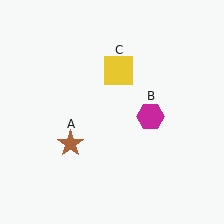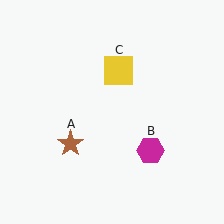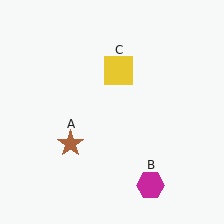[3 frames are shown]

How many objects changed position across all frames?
1 object changed position: magenta hexagon (object B).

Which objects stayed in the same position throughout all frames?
Brown star (object A) and yellow square (object C) remained stationary.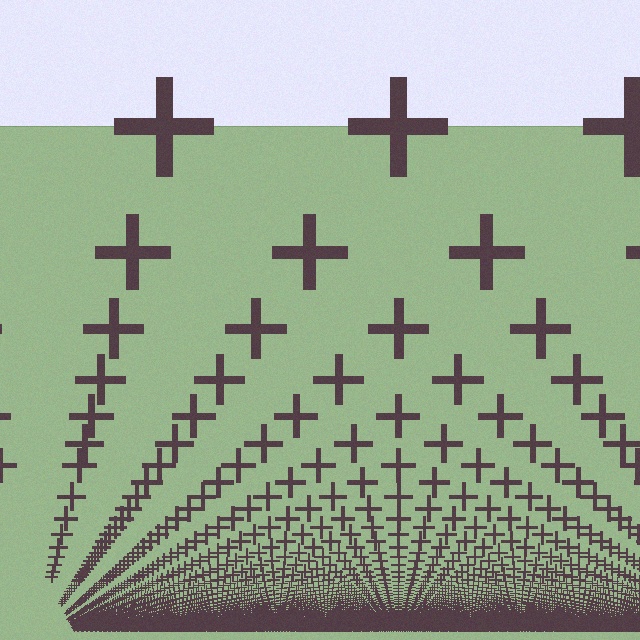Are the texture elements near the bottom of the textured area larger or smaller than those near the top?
Smaller. The gradient is inverted — elements near the bottom are smaller and denser.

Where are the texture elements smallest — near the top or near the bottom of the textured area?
Near the bottom.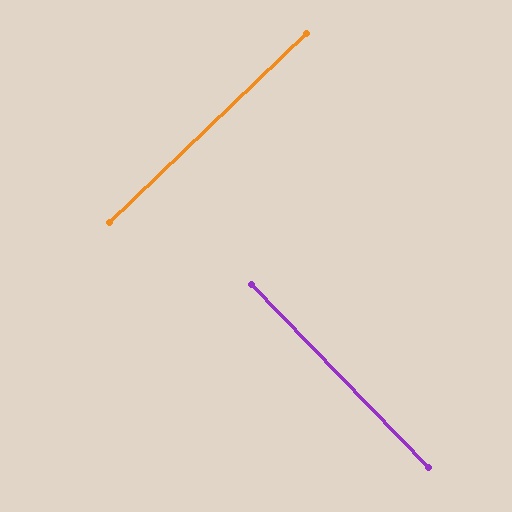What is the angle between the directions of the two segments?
Approximately 90 degrees.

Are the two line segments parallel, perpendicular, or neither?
Perpendicular — they meet at approximately 90°.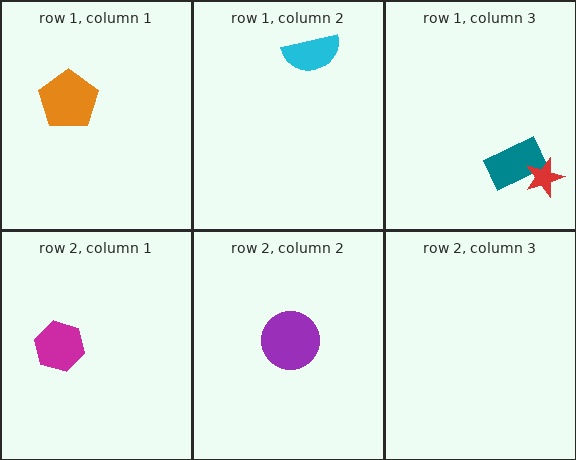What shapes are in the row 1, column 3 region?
The teal rectangle, the red star.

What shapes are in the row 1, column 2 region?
The cyan semicircle.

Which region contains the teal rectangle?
The row 1, column 3 region.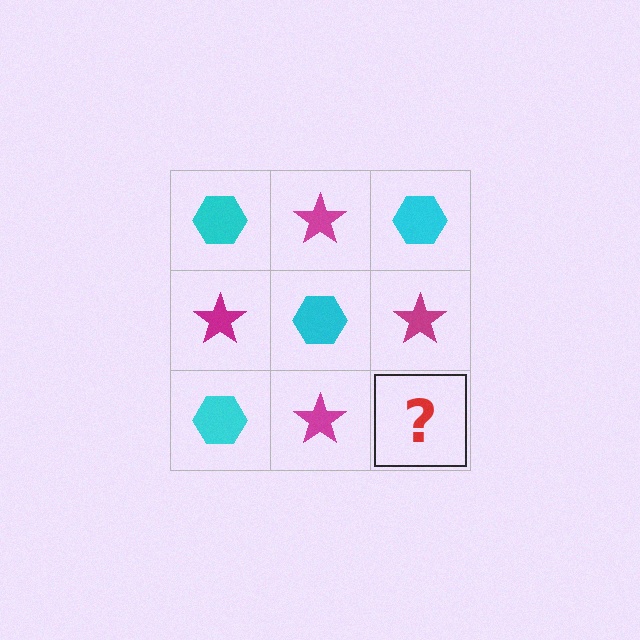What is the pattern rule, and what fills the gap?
The rule is that it alternates cyan hexagon and magenta star in a checkerboard pattern. The gap should be filled with a cyan hexagon.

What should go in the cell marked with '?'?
The missing cell should contain a cyan hexagon.